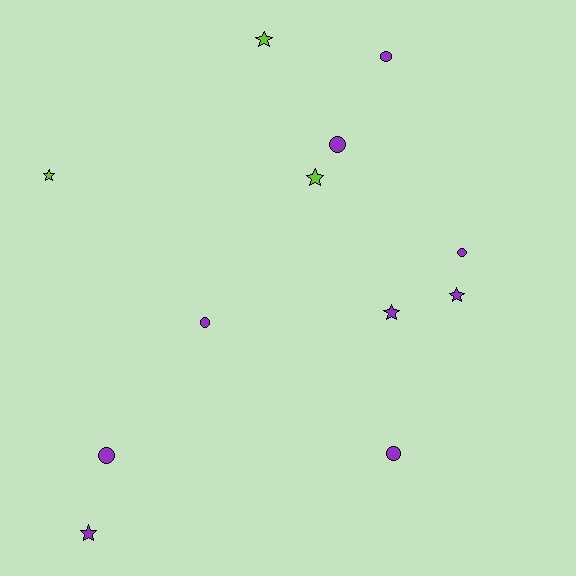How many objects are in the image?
There are 12 objects.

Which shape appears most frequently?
Circle, with 6 objects.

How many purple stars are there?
There are 3 purple stars.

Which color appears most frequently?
Purple, with 9 objects.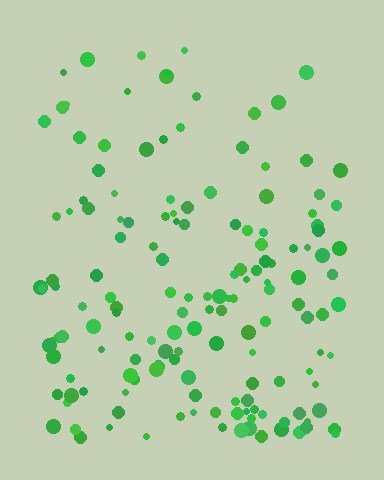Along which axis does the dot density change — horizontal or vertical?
Vertical.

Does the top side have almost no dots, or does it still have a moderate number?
Still a moderate number, just noticeably fewer than the bottom.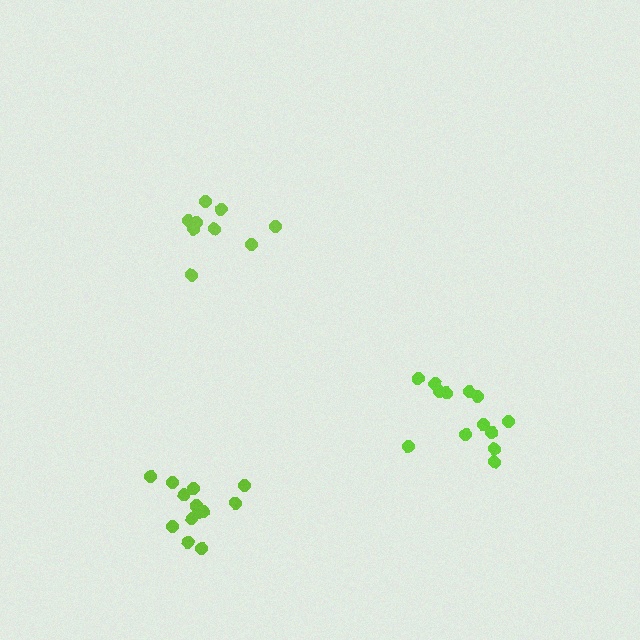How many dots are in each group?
Group 1: 13 dots, Group 2: 9 dots, Group 3: 13 dots (35 total).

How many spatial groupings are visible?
There are 3 spatial groupings.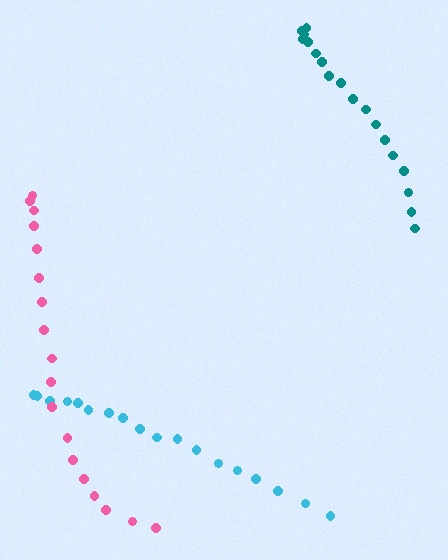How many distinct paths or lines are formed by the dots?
There are 3 distinct paths.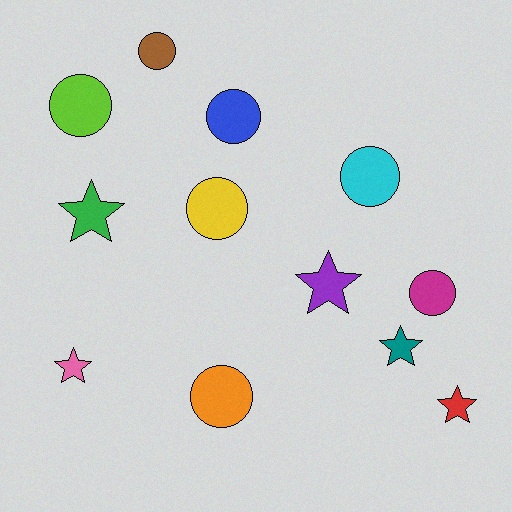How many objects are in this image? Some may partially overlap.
There are 12 objects.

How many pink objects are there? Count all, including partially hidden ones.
There is 1 pink object.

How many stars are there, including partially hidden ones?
There are 5 stars.